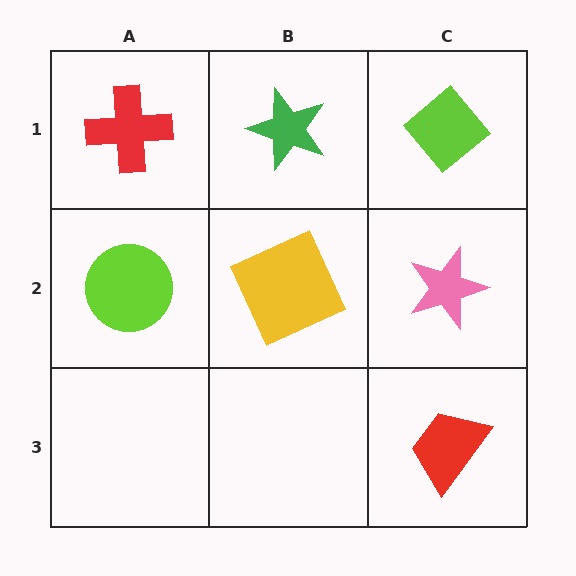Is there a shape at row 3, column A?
No, that cell is empty.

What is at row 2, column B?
A yellow square.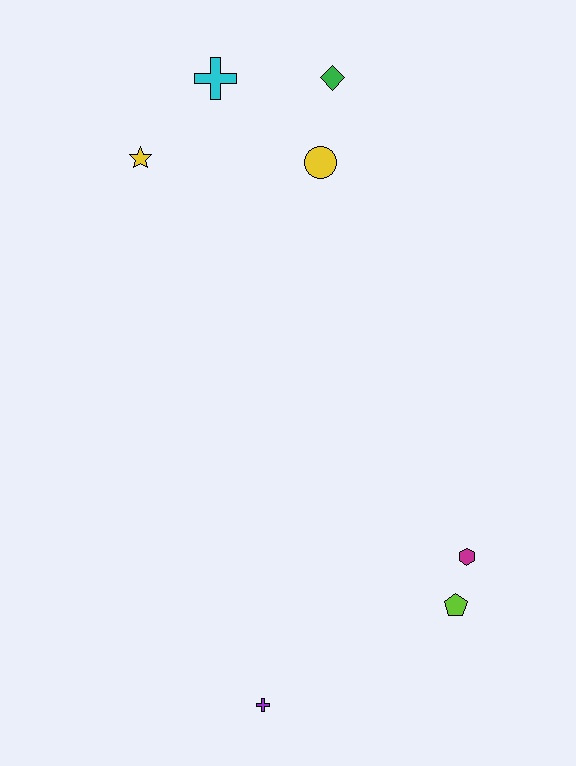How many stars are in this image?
There is 1 star.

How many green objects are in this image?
There is 1 green object.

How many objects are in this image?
There are 7 objects.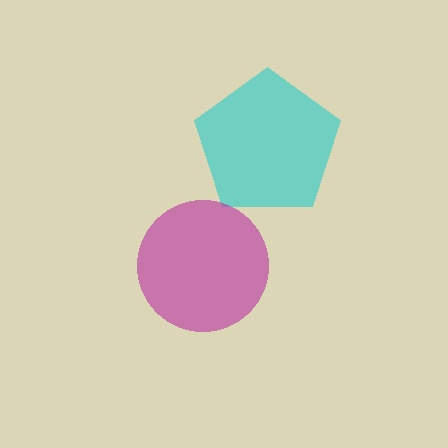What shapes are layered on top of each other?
The layered shapes are: a cyan pentagon, a magenta circle.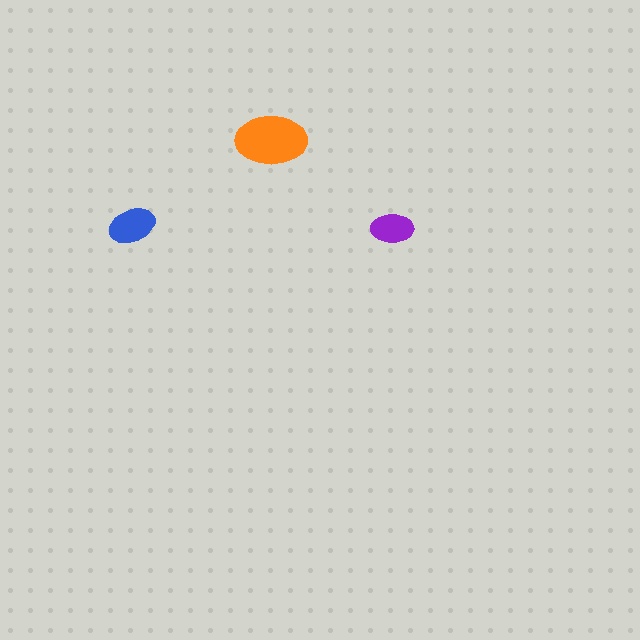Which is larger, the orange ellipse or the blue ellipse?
The orange one.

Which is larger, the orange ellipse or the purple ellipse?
The orange one.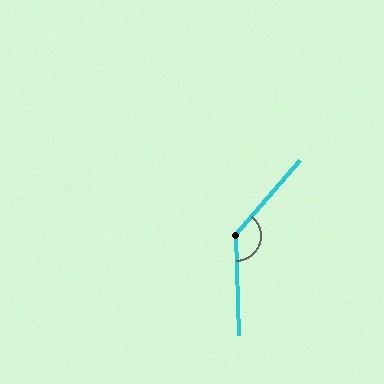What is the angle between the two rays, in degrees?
Approximately 138 degrees.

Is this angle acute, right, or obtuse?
It is obtuse.